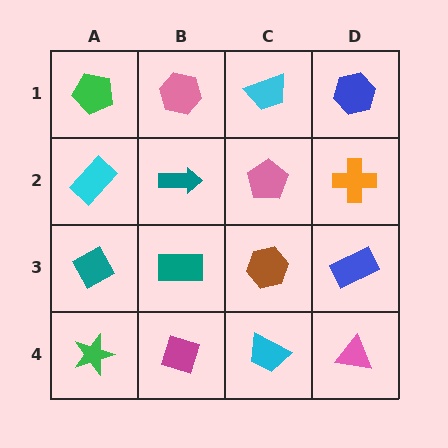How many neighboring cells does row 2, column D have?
3.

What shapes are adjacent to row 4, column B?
A teal rectangle (row 3, column B), a green star (row 4, column A), a cyan trapezoid (row 4, column C).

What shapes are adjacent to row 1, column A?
A cyan rectangle (row 2, column A), a pink hexagon (row 1, column B).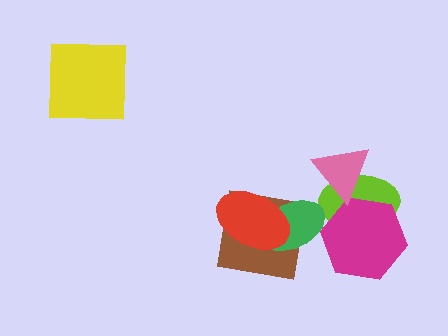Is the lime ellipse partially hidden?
Yes, it is partially covered by another shape.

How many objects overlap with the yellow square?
0 objects overlap with the yellow square.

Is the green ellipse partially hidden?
Yes, it is partially covered by another shape.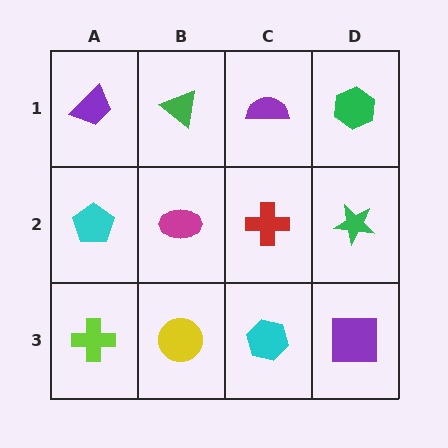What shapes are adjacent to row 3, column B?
A magenta ellipse (row 2, column B), a lime cross (row 3, column A), a cyan hexagon (row 3, column C).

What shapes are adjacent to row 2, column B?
A green triangle (row 1, column B), a yellow circle (row 3, column B), a cyan pentagon (row 2, column A), a red cross (row 2, column C).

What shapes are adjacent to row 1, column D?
A green star (row 2, column D), a purple semicircle (row 1, column C).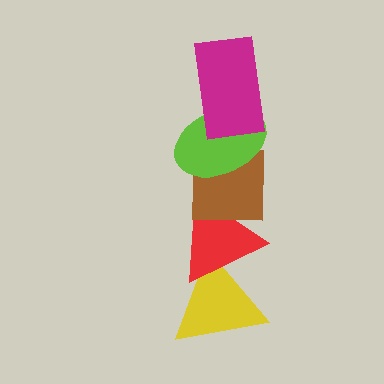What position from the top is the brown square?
The brown square is 3rd from the top.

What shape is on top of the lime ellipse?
The magenta rectangle is on top of the lime ellipse.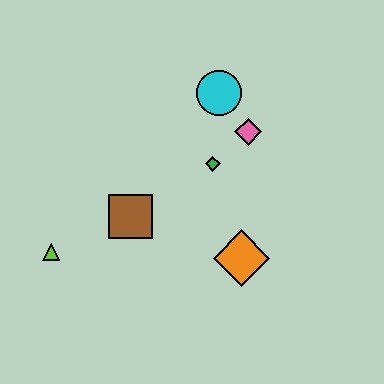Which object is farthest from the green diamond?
The lime triangle is farthest from the green diamond.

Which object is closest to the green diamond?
The pink diamond is closest to the green diamond.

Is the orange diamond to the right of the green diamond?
Yes